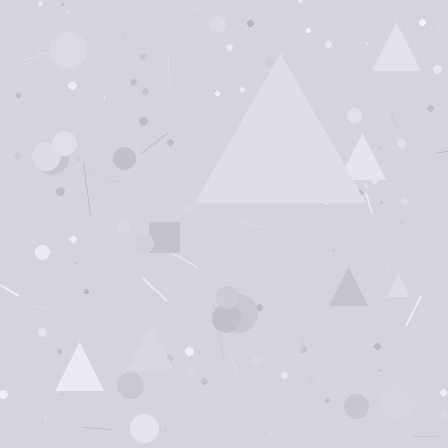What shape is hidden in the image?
A triangle is hidden in the image.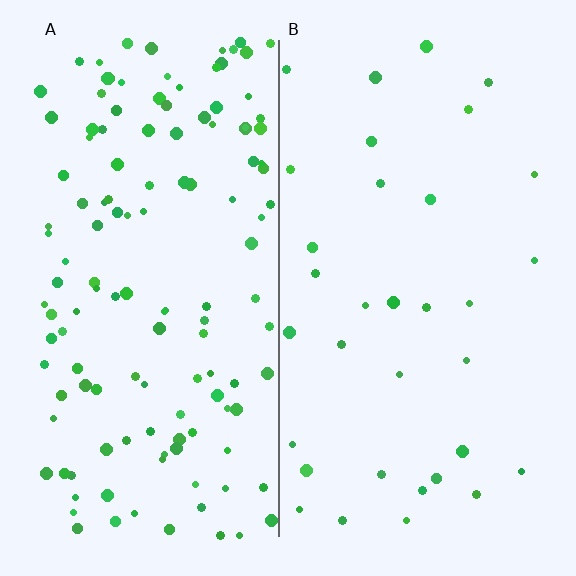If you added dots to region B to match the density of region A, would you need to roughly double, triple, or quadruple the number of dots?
Approximately quadruple.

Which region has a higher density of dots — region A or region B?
A (the left).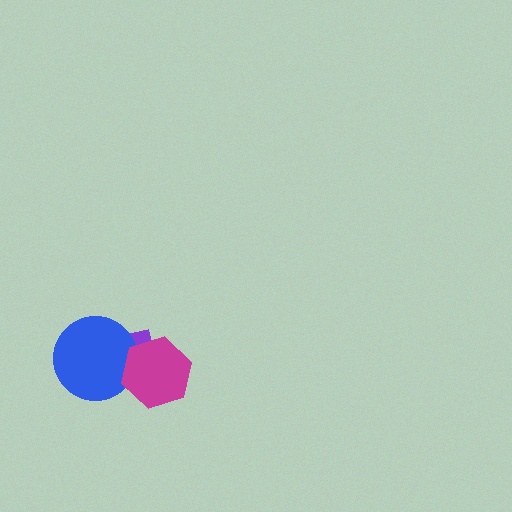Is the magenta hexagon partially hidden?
No, no other shape covers it.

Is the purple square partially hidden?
Yes, it is partially covered by another shape.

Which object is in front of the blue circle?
The magenta hexagon is in front of the blue circle.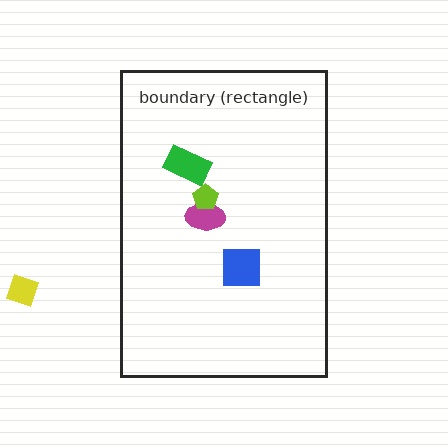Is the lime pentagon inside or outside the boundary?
Inside.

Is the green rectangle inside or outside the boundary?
Inside.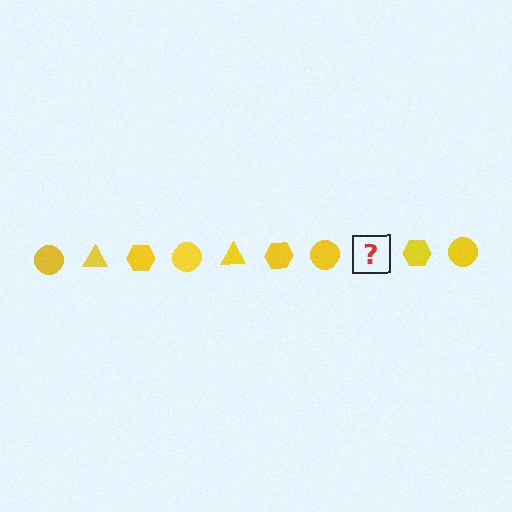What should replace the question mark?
The question mark should be replaced with a yellow triangle.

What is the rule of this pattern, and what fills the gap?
The rule is that the pattern cycles through circle, triangle, hexagon shapes in yellow. The gap should be filled with a yellow triangle.